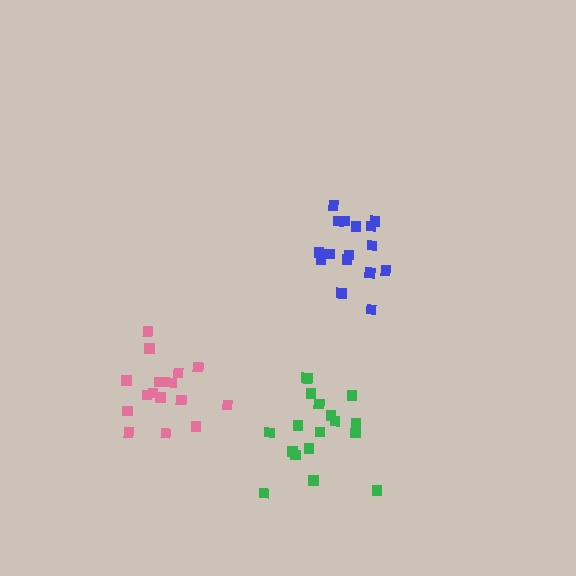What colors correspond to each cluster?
The clusters are colored: green, blue, pink.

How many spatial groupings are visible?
There are 3 spatial groupings.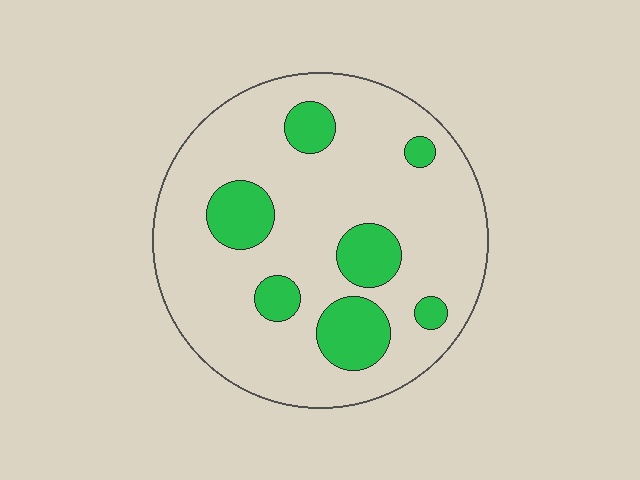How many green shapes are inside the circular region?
7.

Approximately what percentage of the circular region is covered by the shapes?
Approximately 20%.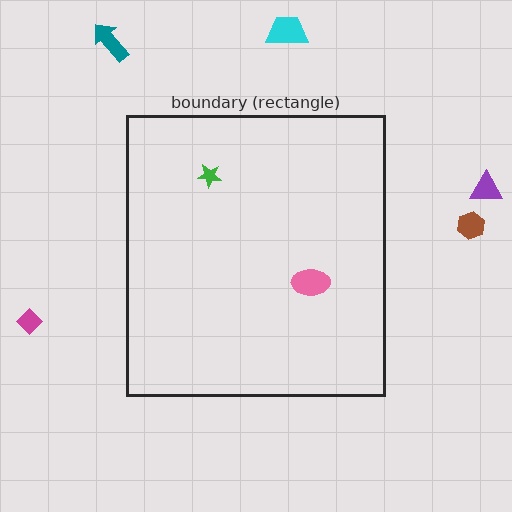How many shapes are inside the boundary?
2 inside, 5 outside.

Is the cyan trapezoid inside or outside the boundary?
Outside.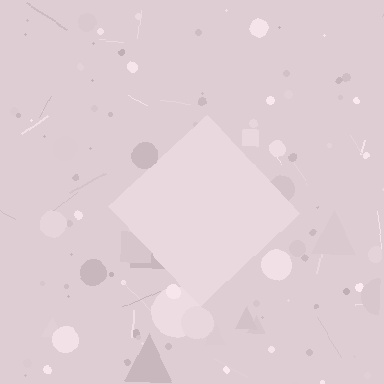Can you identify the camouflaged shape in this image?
The camouflaged shape is a diamond.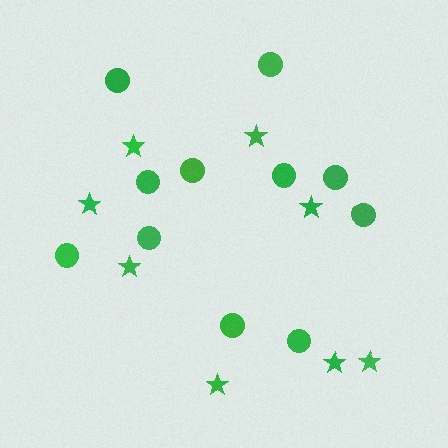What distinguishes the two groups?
There are 2 groups: one group of circles (11) and one group of stars (8).